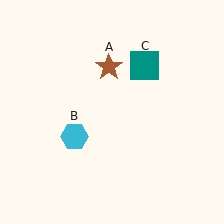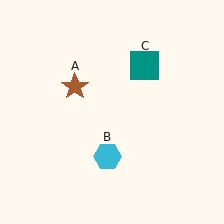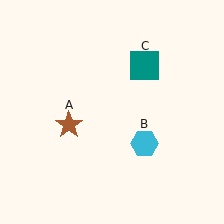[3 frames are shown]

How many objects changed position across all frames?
2 objects changed position: brown star (object A), cyan hexagon (object B).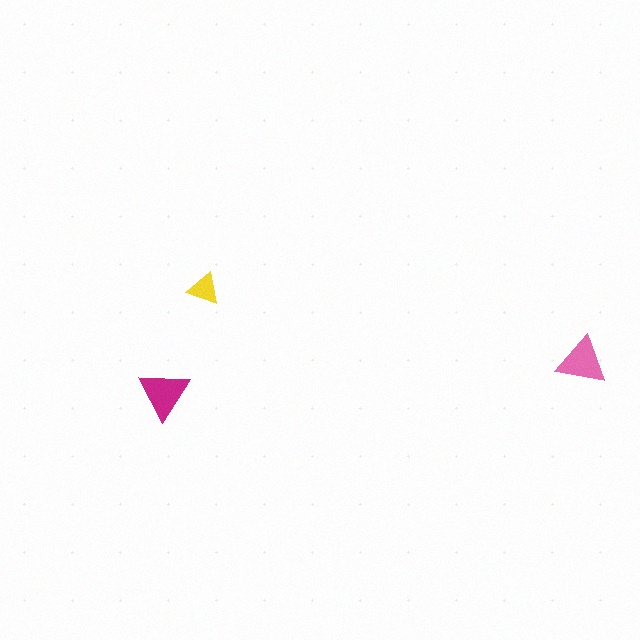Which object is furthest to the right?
The pink triangle is rightmost.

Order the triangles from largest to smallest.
the magenta one, the pink one, the yellow one.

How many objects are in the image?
There are 3 objects in the image.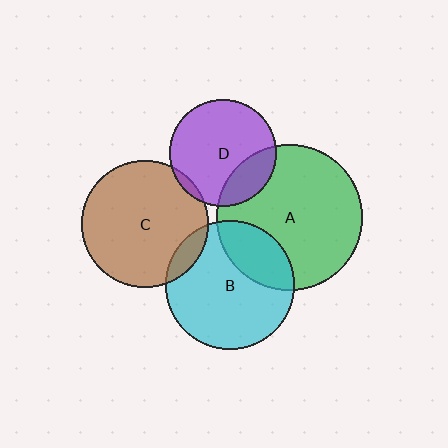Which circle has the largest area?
Circle A (green).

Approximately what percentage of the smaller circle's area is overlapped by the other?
Approximately 20%.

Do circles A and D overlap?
Yes.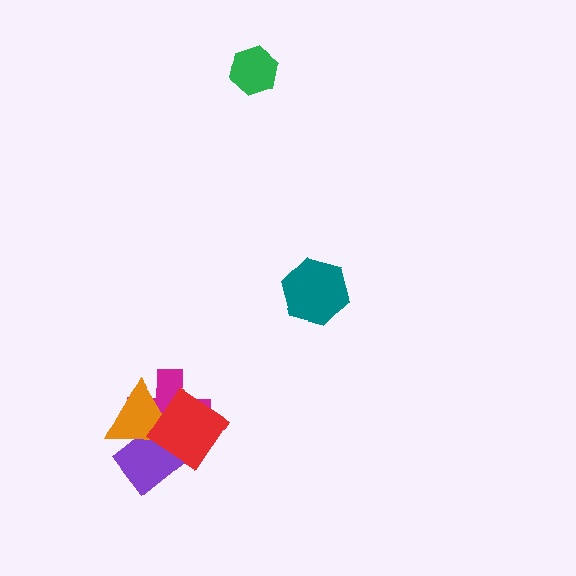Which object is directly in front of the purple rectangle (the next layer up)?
The orange triangle is directly in front of the purple rectangle.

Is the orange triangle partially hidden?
Yes, it is partially covered by another shape.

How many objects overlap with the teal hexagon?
0 objects overlap with the teal hexagon.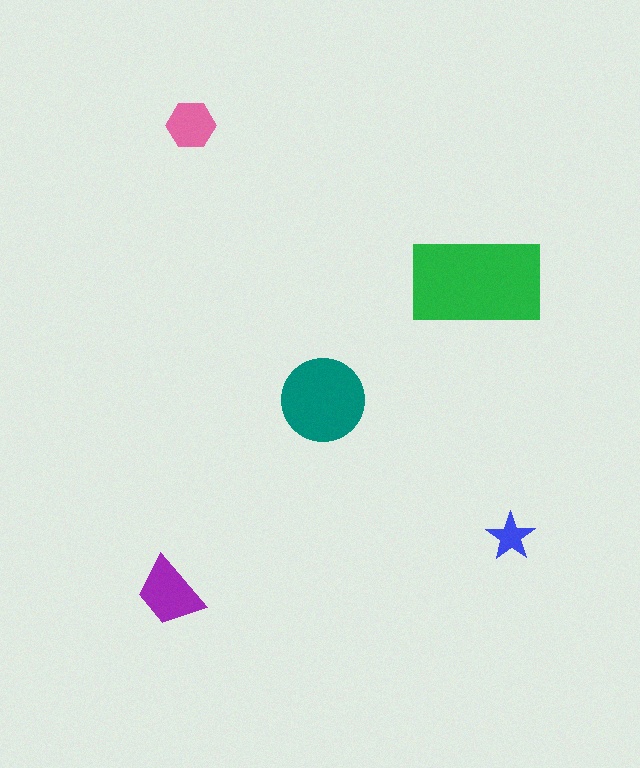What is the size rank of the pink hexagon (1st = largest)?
4th.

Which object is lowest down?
The purple trapezoid is bottommost.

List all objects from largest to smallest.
The green rectangle, the teal circle, the purple trapezoid, the pink hexagon, the blue star.